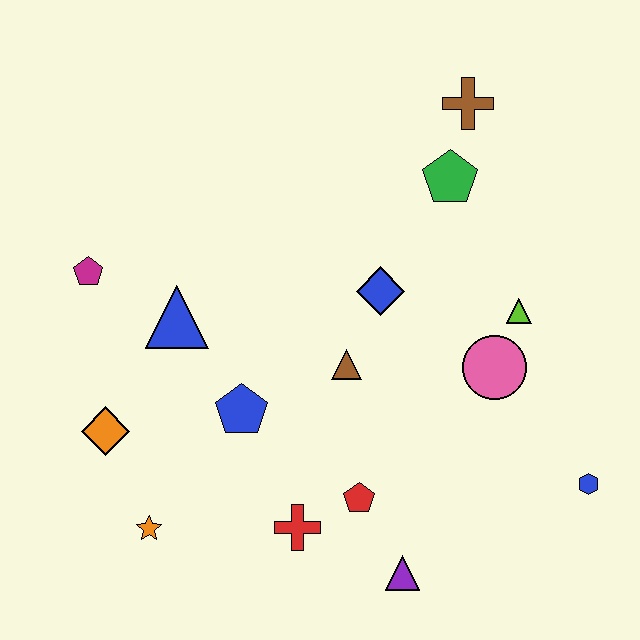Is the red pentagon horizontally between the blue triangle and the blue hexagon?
Yes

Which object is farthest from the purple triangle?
The brown cross is farthest from the purple triangle.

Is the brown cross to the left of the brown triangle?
No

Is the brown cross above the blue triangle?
Yes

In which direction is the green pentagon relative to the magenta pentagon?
The green pentagon is to the right of the magenta pentagon.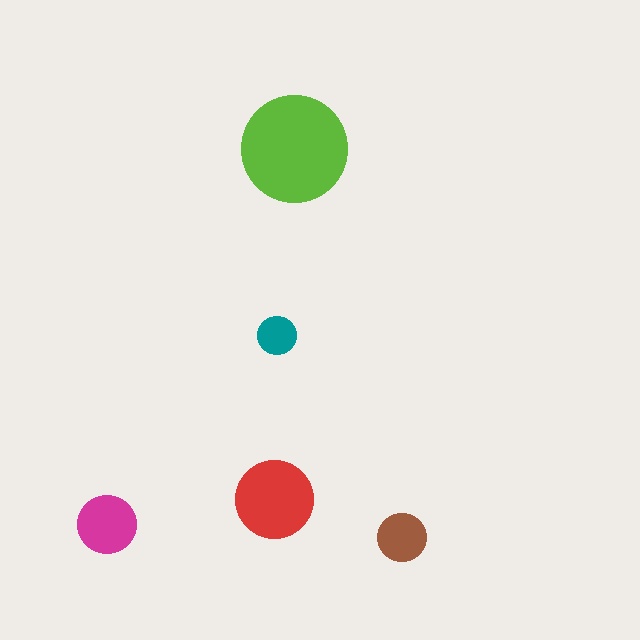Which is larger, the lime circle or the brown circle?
The lime one.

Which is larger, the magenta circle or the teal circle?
The magenta one.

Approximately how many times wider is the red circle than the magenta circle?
About 1.5 times wider.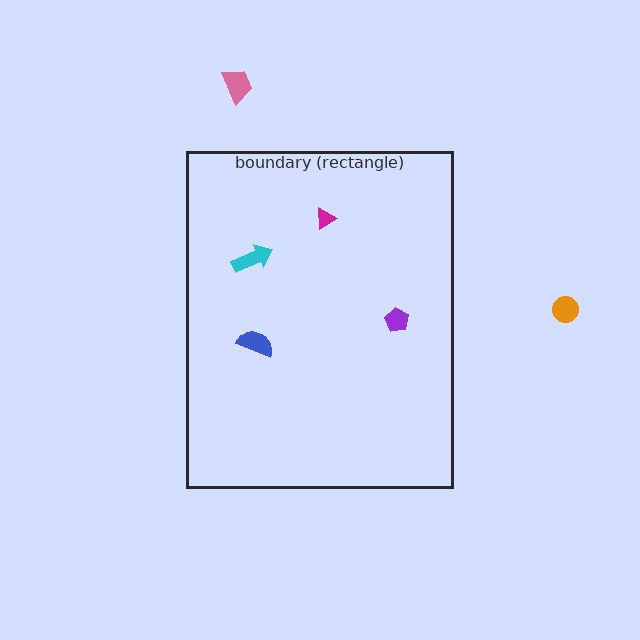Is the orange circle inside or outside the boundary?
Outside.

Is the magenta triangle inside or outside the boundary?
Inside.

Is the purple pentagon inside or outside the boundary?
Inside.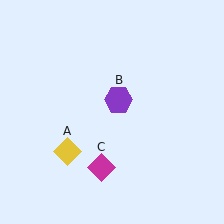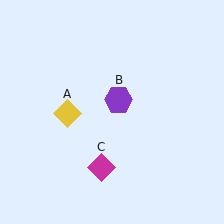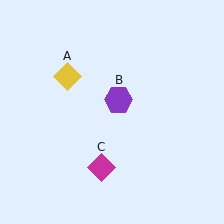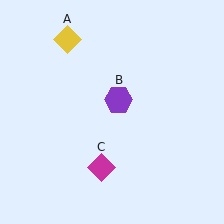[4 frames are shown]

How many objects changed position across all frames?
1 object changed position: yellow diamond (object A).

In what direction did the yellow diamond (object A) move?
The yellow diamond (object A) moved up.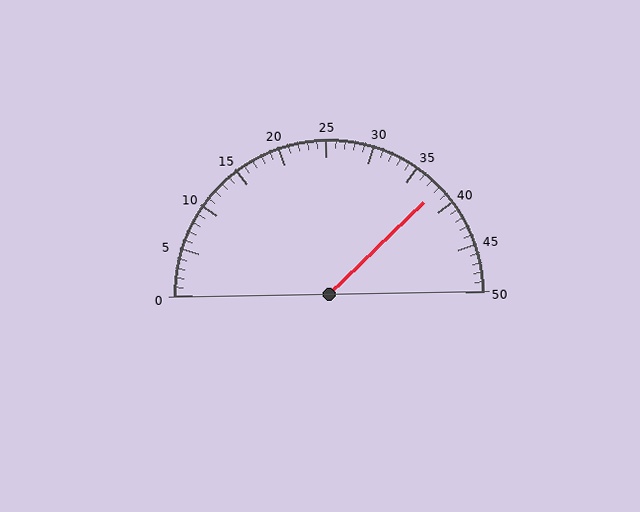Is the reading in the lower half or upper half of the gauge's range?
The reading is in the upper half of the range (0 to 50).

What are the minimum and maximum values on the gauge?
The gauge ranges from 0 to 50.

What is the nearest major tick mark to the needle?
The nearest major tick mark is 40.